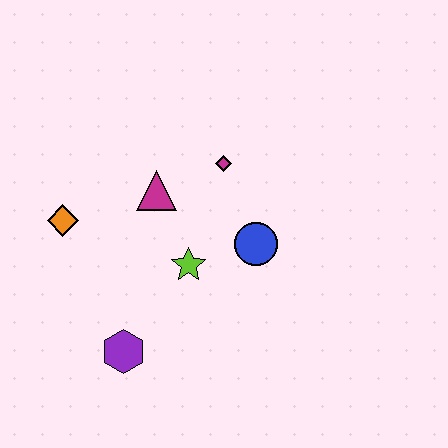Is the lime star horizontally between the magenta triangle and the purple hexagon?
No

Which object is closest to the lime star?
The blue circle is closest to the lime star.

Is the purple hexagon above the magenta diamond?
No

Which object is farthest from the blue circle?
The orange diamond is farthest from the blue circle.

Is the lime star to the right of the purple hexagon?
Yes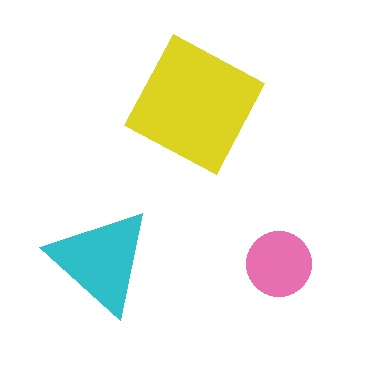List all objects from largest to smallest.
The yellow square, the cyan triangle, the pink circle.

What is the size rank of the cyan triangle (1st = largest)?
2nd.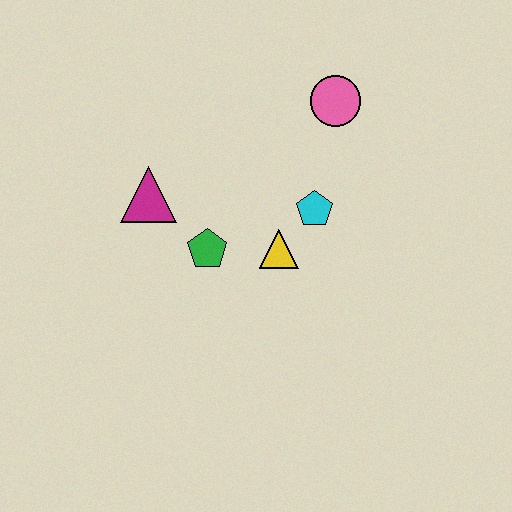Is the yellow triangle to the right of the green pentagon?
Yes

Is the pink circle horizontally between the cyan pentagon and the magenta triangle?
No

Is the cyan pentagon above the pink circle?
No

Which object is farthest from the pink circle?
The magenta triangle is farthest from the pink circle.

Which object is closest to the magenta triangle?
The green pentagon is closest to the magenta triangle.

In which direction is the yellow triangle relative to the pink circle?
The yellow triangle is below the pink circle.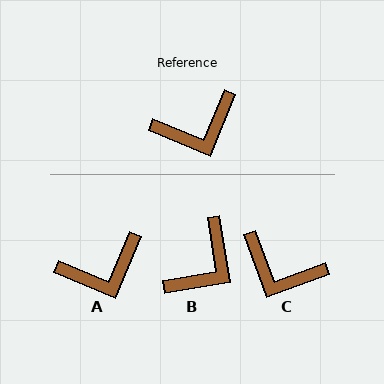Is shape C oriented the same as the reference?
No, it is off by about 47 degrees.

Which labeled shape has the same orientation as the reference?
A.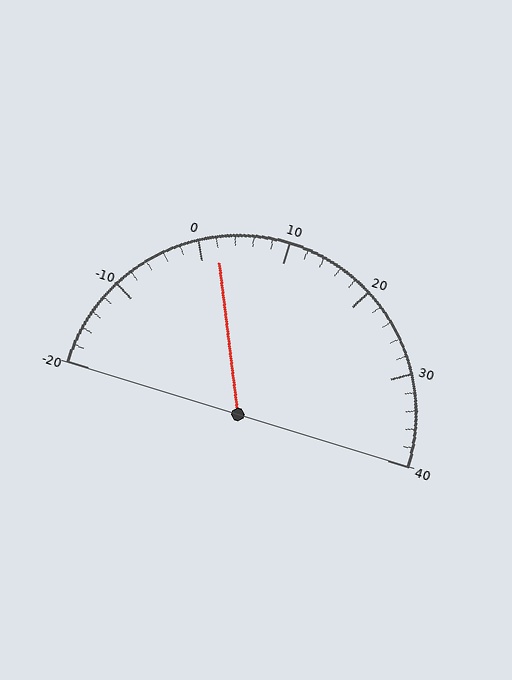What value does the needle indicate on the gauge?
The needle indicates approximately 2.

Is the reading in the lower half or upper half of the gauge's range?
The reading is in the lower half of the range (-20 to 40).